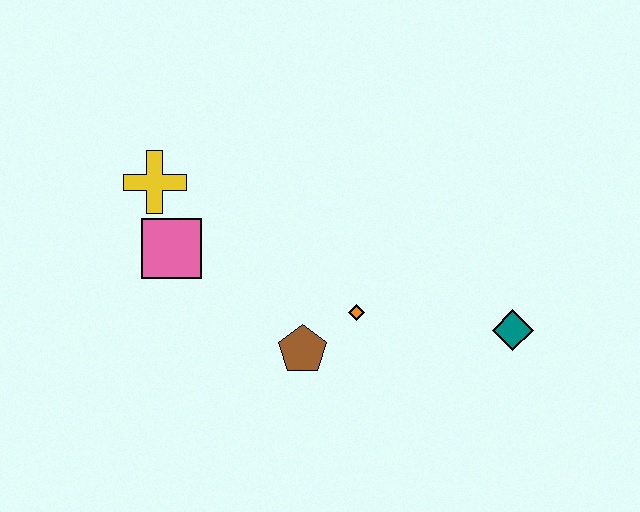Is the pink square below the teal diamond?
No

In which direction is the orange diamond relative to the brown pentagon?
The orange diamond is to the right of the brown pentagon.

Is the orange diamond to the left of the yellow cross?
No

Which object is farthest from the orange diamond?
The yellow cross is farthest from the orange diamond.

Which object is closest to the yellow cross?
The pink square is closest to the yellow cross.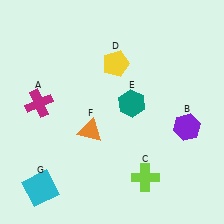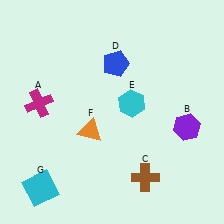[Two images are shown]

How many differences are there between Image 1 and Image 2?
There are 3 differences between the two images.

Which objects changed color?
C changed from lime to brown. D changed from yellow to blue. E changed from teal to cyan.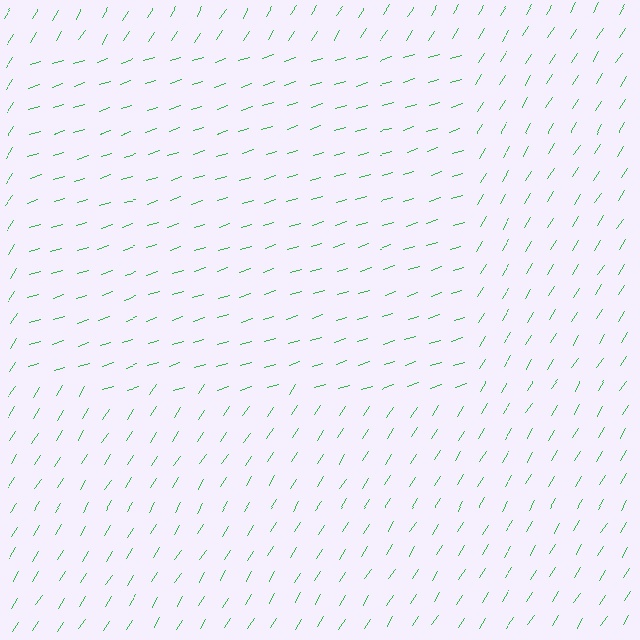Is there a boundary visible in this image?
Yes, there is a texture boundary formed by a change in line orientation.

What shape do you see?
I see a rectangle.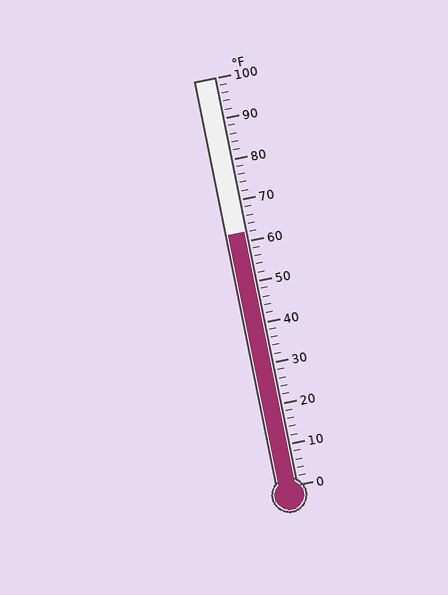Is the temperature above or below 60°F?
The temperature is above 60°F.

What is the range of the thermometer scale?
The thermometer scale ranges from 0°F to 100°F.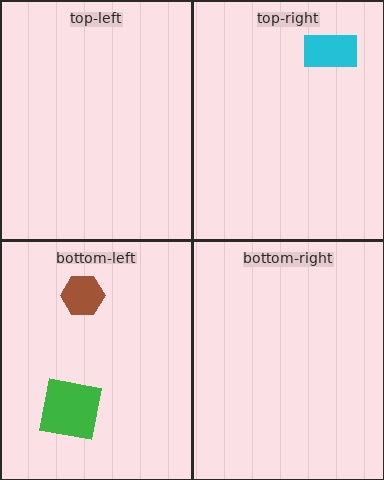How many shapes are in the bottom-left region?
2.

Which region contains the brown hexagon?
The bottom-left region.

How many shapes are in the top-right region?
1.